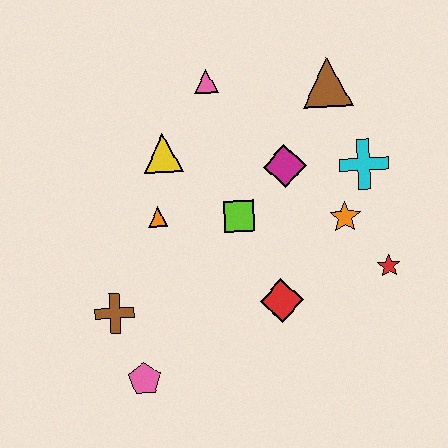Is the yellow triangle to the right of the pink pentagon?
Yes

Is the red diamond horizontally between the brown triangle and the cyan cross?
No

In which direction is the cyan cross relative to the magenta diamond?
The cyan cross is to the right of the magenta diamond.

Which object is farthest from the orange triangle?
The red star is farthest from the orange triangle.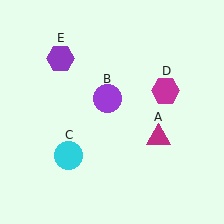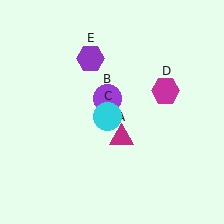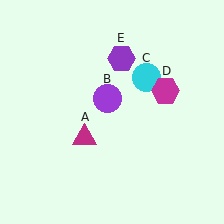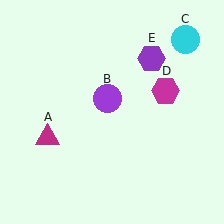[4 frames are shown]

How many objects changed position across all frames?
3 objects changed position: magenta triangle (object A), cyan circle (object C), purple hexagon (object E).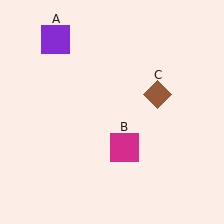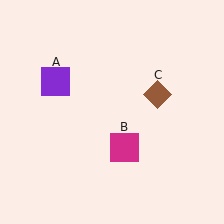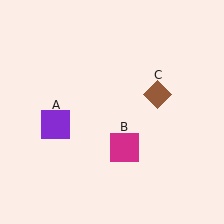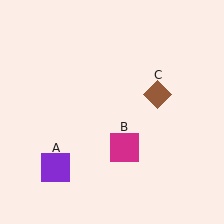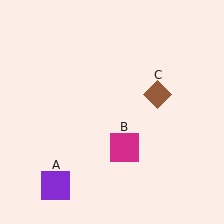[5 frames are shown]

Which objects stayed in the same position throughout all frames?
Magenta square (object B) and brown diamond (object C) remained stationary.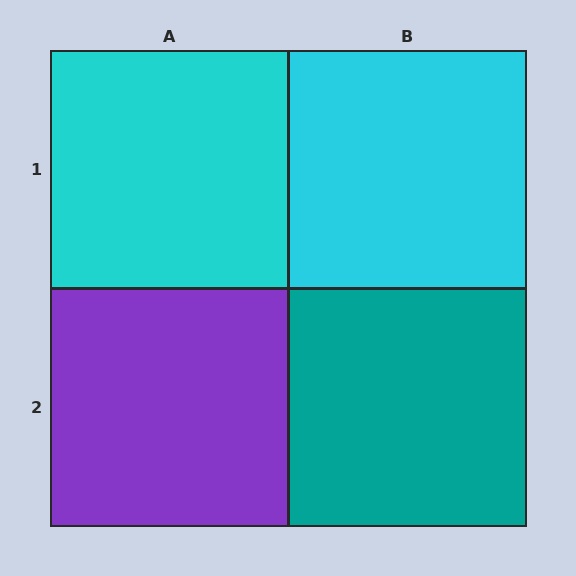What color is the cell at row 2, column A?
Purple.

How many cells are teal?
1 cell is teal.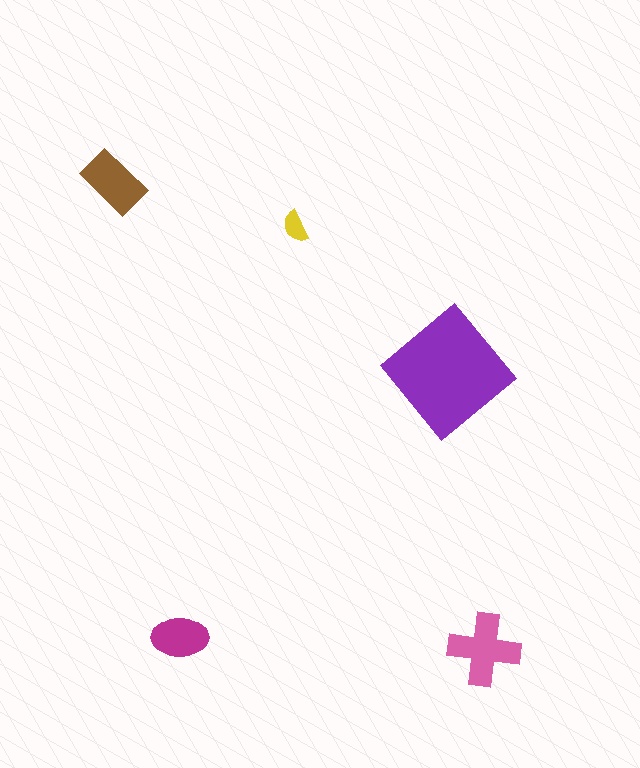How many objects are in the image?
There are 5 objects in the image.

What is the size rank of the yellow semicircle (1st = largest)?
5th.